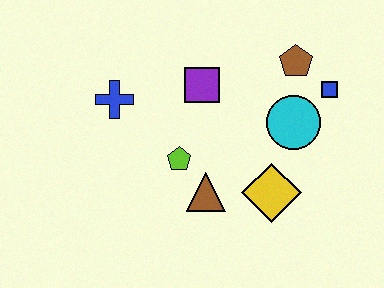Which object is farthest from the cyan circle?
The blue cross is farthest from the cyan circle.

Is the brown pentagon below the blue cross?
No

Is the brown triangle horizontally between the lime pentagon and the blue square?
Yes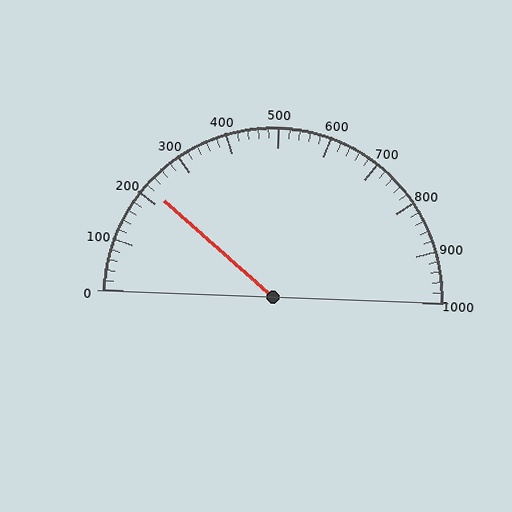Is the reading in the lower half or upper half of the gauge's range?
The reading is in the lower half of the range (0 to 1000).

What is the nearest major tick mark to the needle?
The nearest major tick mark is 200.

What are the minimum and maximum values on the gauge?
The gauge ranges from 0 to 1000.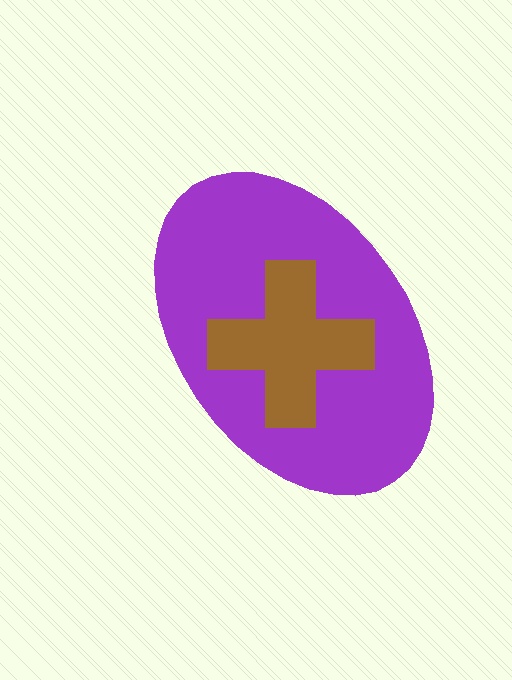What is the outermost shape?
The purple ellipse.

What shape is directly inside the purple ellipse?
The brown cross.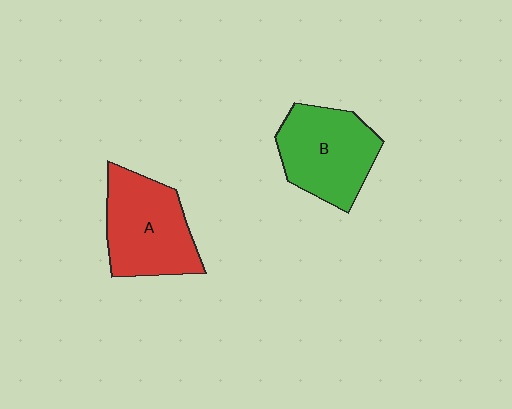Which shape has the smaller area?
Shape B (green).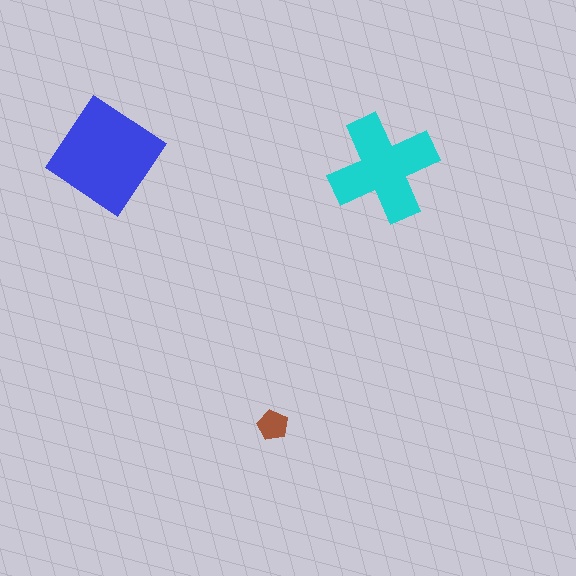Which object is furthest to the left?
The blue diamond is leftmost.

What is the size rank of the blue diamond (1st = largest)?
1st.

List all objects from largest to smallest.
The blue diamond, the cyan cross, the brown pentagon.